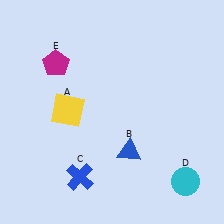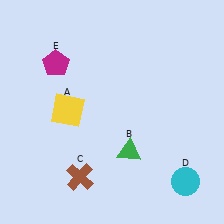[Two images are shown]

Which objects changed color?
B changed from blue to green. C changed from blue to brown.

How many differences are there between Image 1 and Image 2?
There are 2 differences between the two images.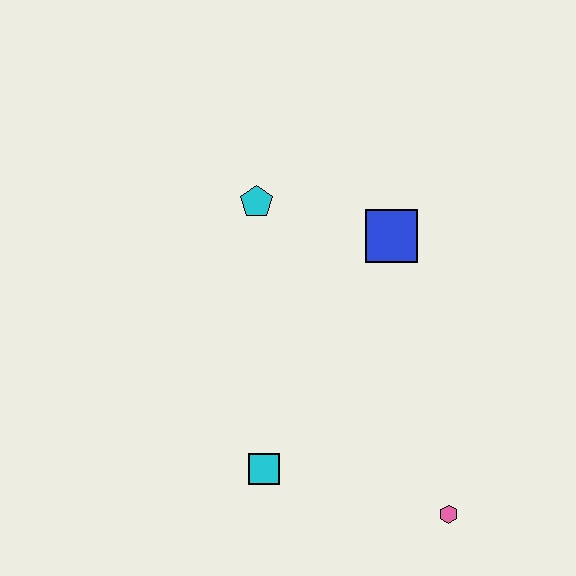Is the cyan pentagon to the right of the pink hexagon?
No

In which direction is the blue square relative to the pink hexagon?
The blue square is above the pink hexagon.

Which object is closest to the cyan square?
The pink hexagon is closest to the cyan square.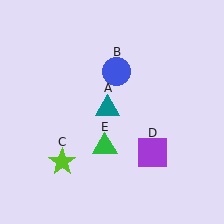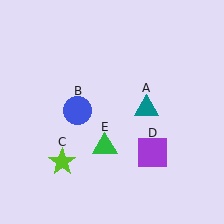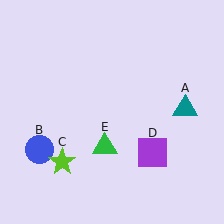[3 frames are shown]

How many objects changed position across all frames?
2 objects changed position: teal triangle (object A), blue circle (object B).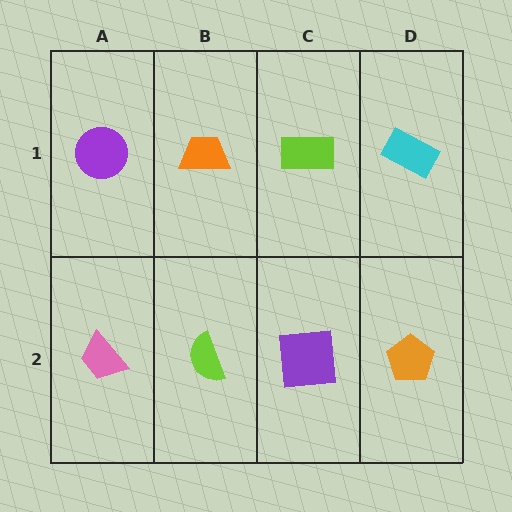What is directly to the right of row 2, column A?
A lime semicircle.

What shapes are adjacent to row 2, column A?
A purple circle (row 1, column A), a lime semicircle (row 2, column B).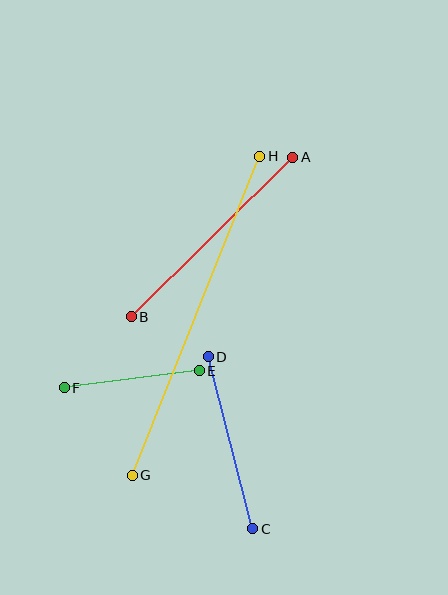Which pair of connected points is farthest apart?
Points G and H are farthest apart.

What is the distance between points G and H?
The distance is approximately 344 pixels.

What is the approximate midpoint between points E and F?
The midpoint is at approximately (132, 379) pixels.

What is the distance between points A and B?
The distance is approximately 227 pixels.